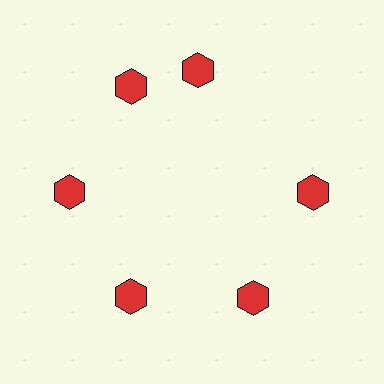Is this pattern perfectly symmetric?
No. The 6 red hexagons are arranged in a ring, but one element near the 1 o'clock position is rotated out of alignment along the ring, breaking the 6-fold rotational symmetry.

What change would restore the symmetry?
The symmetry would be restored by rotating it back into even spacing with its neighbors so that all 6 hexagons sit at equal angles and equal distance from the center.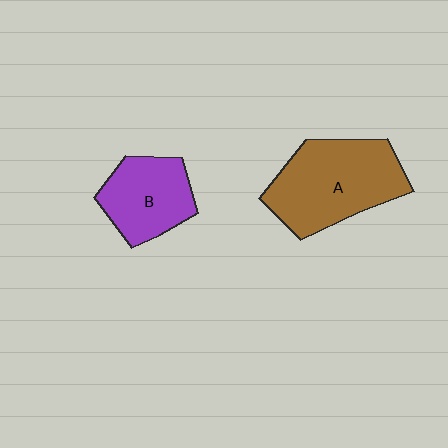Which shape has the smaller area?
Shape B (purple).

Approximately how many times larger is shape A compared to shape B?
Approximately 1.5 times.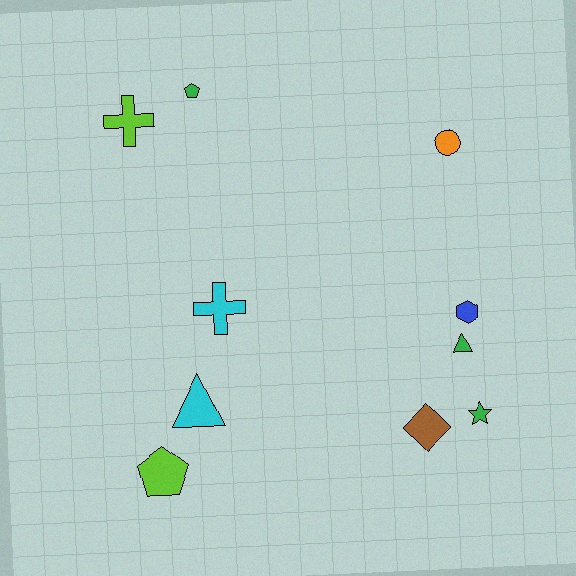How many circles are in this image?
There is 1 circle.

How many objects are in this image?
There are 10 objects.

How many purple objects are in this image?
There are no purple objects.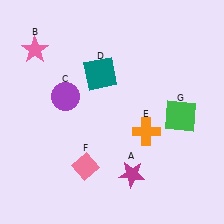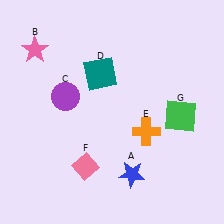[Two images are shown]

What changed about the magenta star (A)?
In Image 1, A is magenta. In Image 2, it changed to blue.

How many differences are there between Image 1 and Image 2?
There is 1 difference between the two images.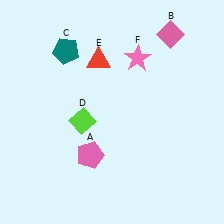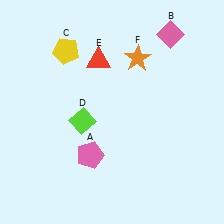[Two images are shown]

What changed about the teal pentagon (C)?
In Image 1, C is teal. In Image 2, it changed to yellow.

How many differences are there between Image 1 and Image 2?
There are 2 differences between the two images.